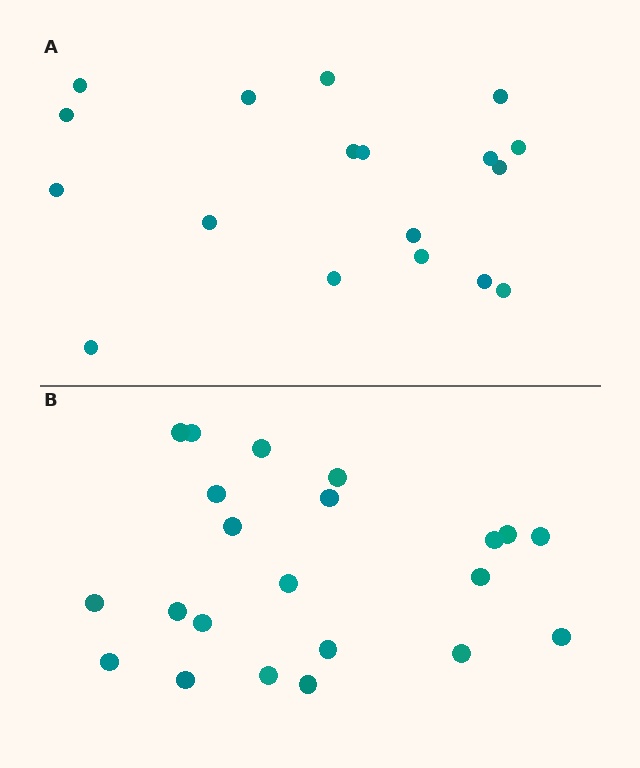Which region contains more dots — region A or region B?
Region B (the bottom region) has more dots.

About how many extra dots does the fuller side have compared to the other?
Region B has about 4 more dots than region A.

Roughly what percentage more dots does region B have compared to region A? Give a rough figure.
About 20% more.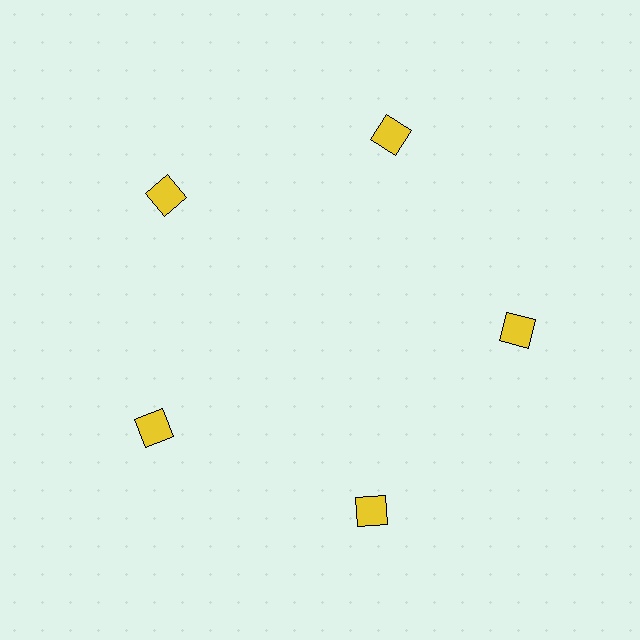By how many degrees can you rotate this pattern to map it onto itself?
The pattern maps onto itself every 72 degrees of rotation.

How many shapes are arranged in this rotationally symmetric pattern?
There are 5 shapes, arranged in 5 groups of 1.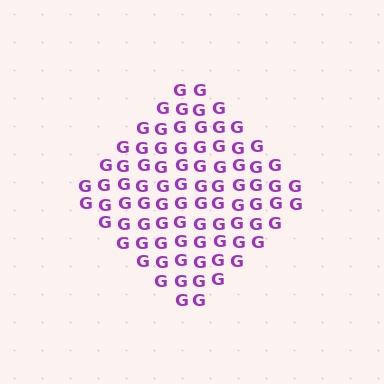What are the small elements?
The small elements are letter G's.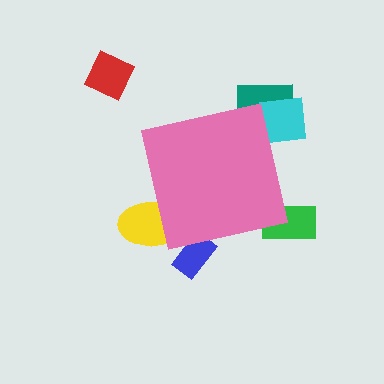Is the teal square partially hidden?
Yes, the teal square is partially hidden behind the pink square.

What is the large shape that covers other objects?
A pink square.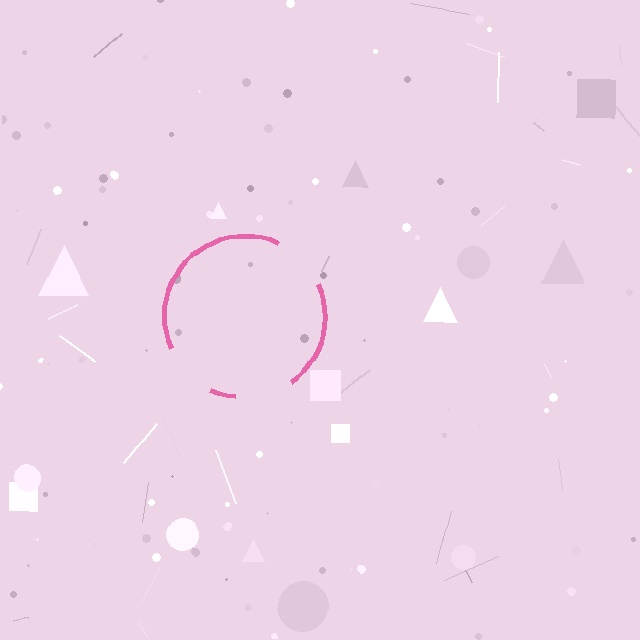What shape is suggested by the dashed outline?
The dashed outline suggests a circle.